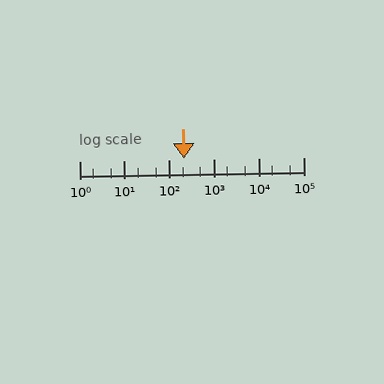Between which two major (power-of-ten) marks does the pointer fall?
The pointer is between 100 and 1000.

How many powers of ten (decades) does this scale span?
The scale spans 5 decades, from 1 to 100000.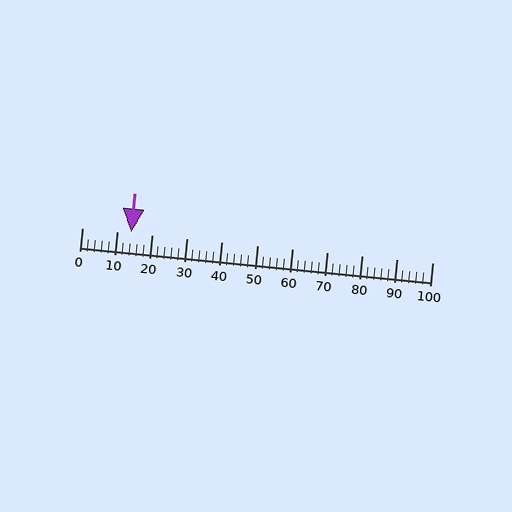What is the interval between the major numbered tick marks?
The major tick marks are spaced 10 units apart.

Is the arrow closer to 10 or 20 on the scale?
The arrow is closer to 10.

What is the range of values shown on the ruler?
The ruler shows values from 0 to 100.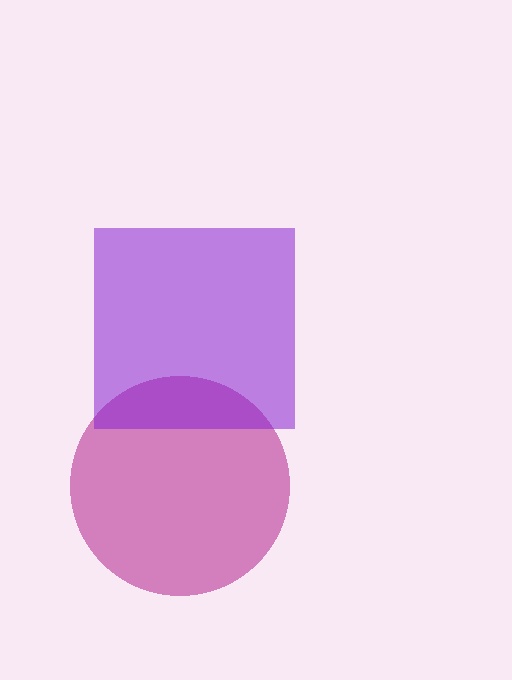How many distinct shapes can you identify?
There are 2 distinct shapes: a magenta circle, a purple square.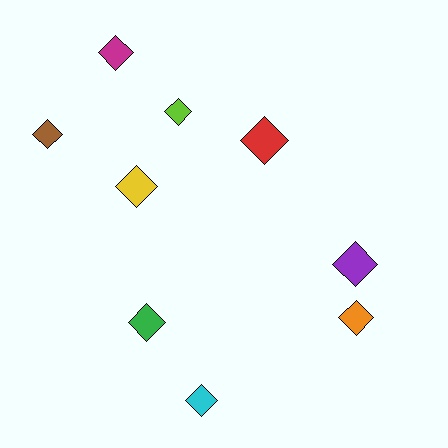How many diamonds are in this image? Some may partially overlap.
There are 9 diamonds.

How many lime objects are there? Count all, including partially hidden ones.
There is 1 lime object.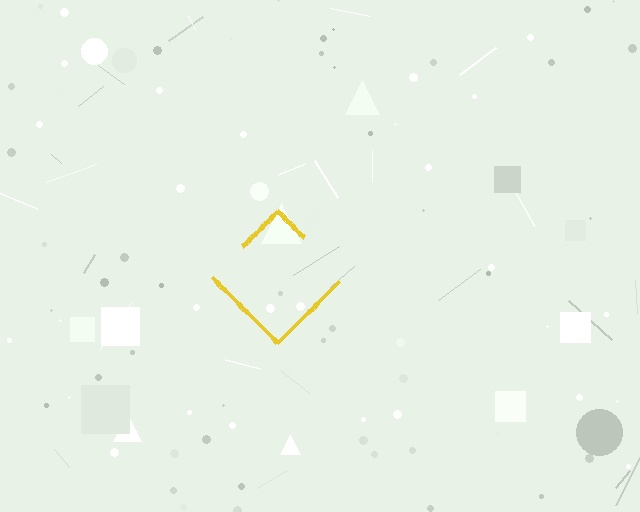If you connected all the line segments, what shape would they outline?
They would outline a diamond.